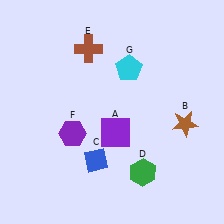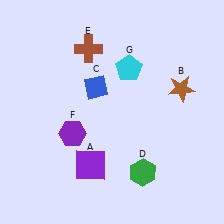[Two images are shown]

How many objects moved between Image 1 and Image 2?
3 objects moved between the two images.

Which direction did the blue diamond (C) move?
The blue diamond (C) moved up.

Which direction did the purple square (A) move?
The purple square (A) moved down.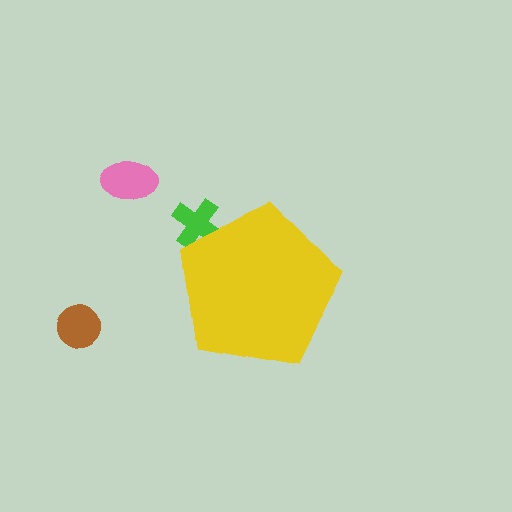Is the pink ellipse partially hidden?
No, the pink ellipse is fully visible.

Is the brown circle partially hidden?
No, the brown circle is fully visible.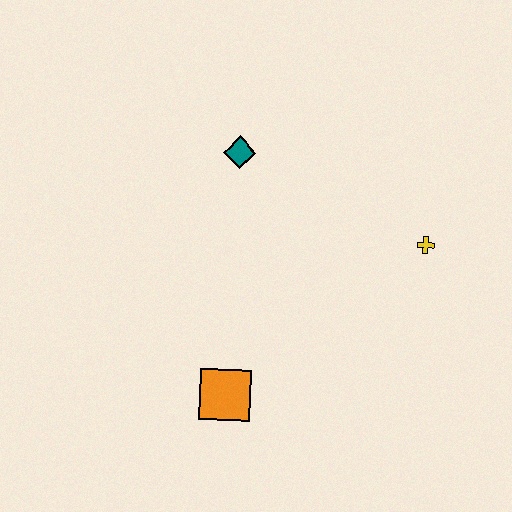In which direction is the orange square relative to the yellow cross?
The orange square is to the left of the yellow cross.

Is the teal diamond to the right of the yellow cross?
No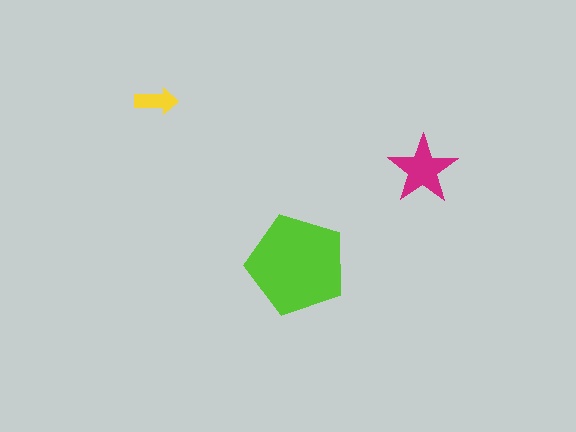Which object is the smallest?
The yellow arrow.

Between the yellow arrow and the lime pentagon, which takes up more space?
The lime pentagon.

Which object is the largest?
The lime pentagon.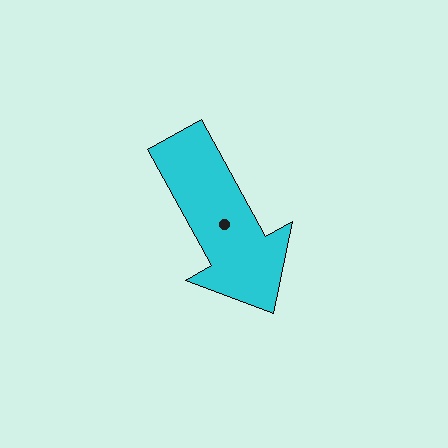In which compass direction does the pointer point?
Southeast.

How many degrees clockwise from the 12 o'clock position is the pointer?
Approximately 151 degrees.